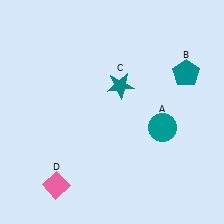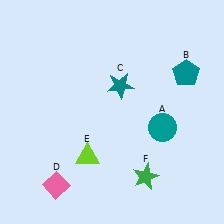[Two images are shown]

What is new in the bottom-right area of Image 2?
A green star (F) was added in the bottom-right area of Image 2.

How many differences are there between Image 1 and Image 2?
There are 2 differences between the two images.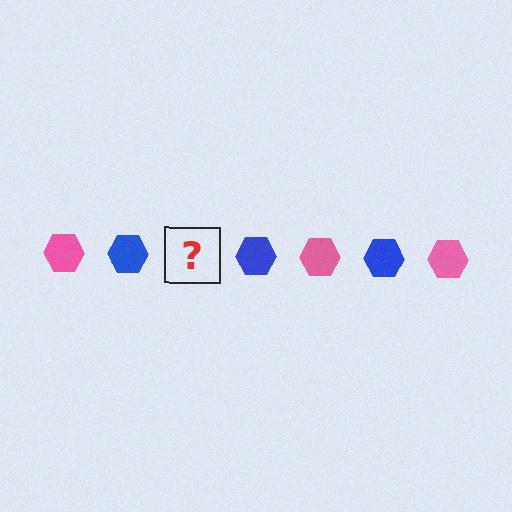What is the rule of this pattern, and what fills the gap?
The rule is that the pattern cycles through pink, blue hexagons. The gap should be filled with a pink hexagon.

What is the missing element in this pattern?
The missing element is a pink hexagon.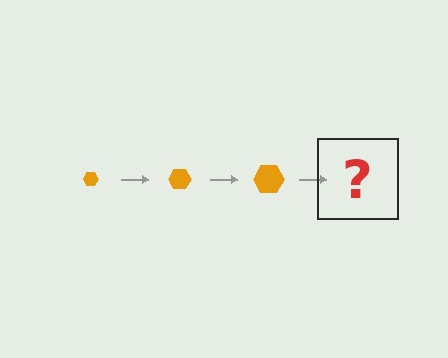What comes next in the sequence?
The next element should be an orange hexagon, larger than the previous one.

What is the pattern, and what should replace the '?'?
The pattern is that the hexagon gets progressively larger each step. The '?' should be an orange hexagon, larger than the previous one.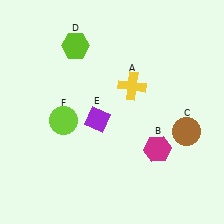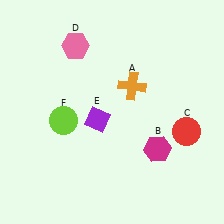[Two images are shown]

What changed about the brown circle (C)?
In Image 1, C is brown. In Image 2, it changed to red.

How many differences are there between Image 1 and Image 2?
There are 3 differences between the two images.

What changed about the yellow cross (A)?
In Image 1, A is yellow. In Image 2, it changed to orange.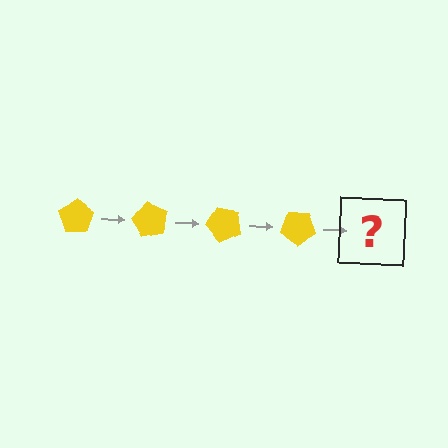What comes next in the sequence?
The next element should be a yellow pentagon rotated 240 degrees.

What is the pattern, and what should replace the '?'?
The pattern is that the pentagon rotates 60 degrees each step. The '?' should be a yellow pentagon rotated 240 degrees.